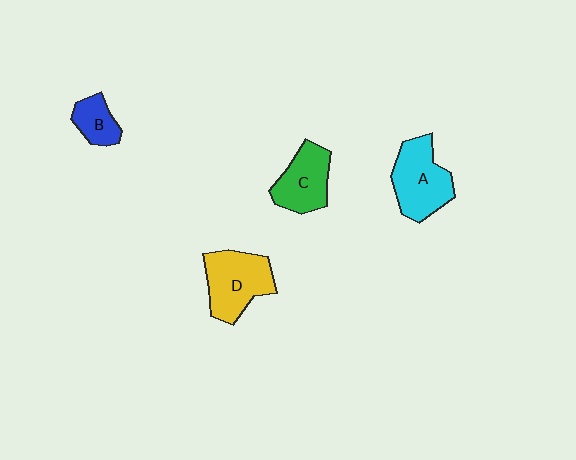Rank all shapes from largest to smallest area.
From largest to smallest: A (cyan), D (yellow), C (green), B (blue).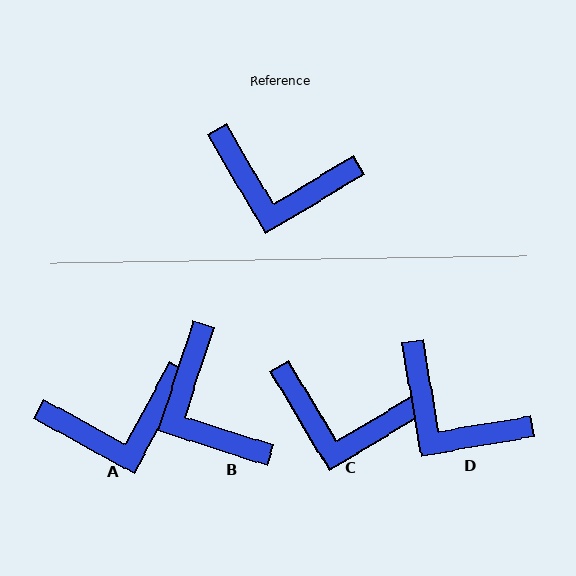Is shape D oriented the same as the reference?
No, it is off by about 21 degrees.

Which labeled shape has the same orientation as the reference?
C.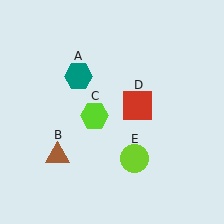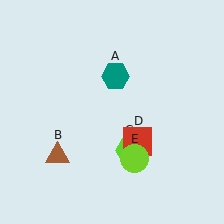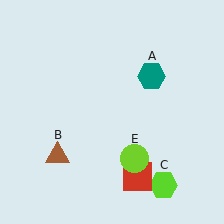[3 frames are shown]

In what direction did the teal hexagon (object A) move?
The teal hexagon (object A) moved right.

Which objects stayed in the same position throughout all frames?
Brown triangle (object B) and lime circle (object E) remained stationary.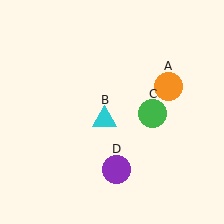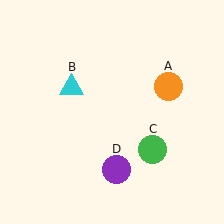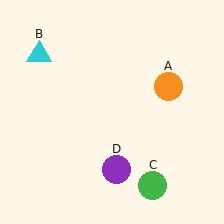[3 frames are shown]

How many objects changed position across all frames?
2 objects changed position: cyan triangle (object B), green circle (object C).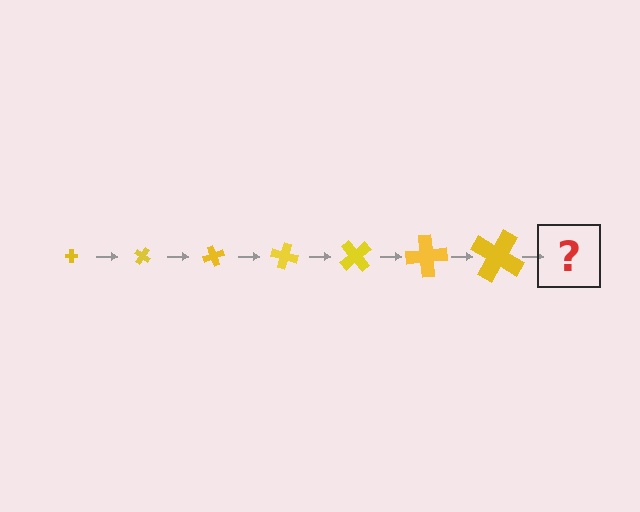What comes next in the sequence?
The next element should be a cross, larger than the previous one and rotated 245 degrees from the start.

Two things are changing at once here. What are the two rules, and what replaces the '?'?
The two rules are that the cross grows larger each step and it rotates 35 degrees each step. The '?' should be a cross, larger than the previous one and rotated 245 degrees from the start.